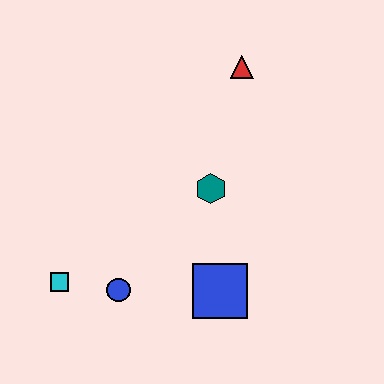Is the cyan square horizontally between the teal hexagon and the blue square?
No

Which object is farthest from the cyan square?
The red triangle is farthest from the cyan square.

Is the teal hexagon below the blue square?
No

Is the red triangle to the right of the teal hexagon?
Yes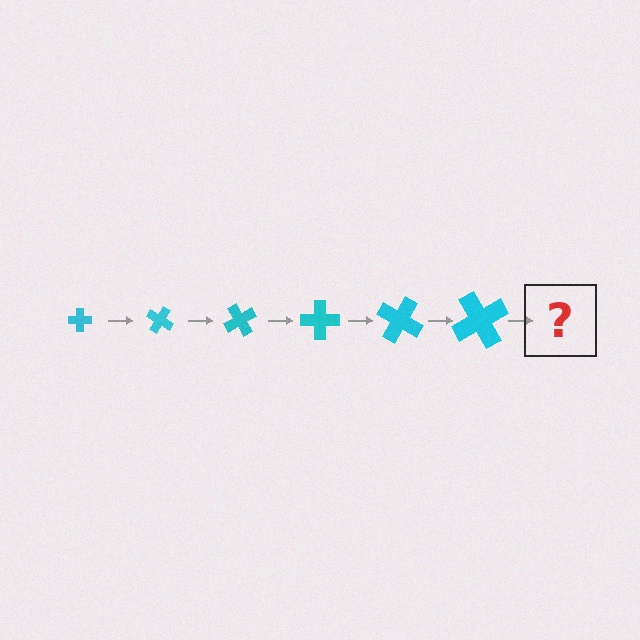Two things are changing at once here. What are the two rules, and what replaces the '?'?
The two rules are that the cross grows larger each step and it rotates 30 degrees each step. The '?' should be a cross, larger than the previous one and rotated 180 degrees from the start.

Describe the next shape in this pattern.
It should be a cross, larger than the previous one and rotated 180 degrees from the start.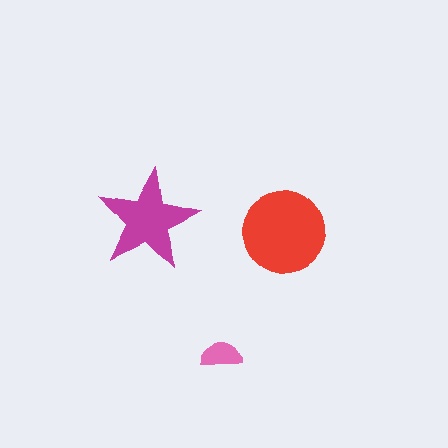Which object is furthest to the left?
The magenta star is leftmost.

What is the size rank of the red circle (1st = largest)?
1st.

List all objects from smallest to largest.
The pink semicircle, the magenta star, the red circle.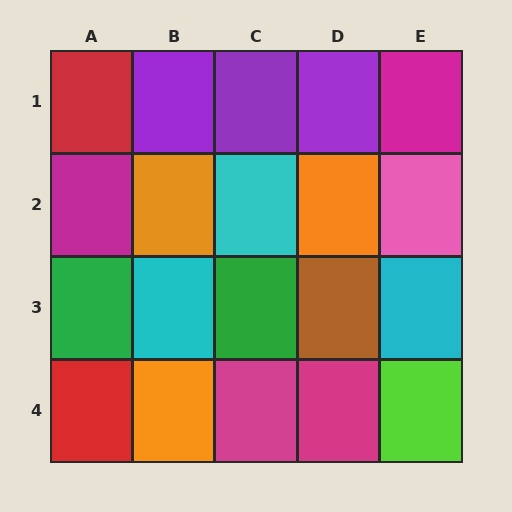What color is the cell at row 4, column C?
Magenta.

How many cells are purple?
3 cells are purple.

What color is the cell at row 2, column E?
Pink.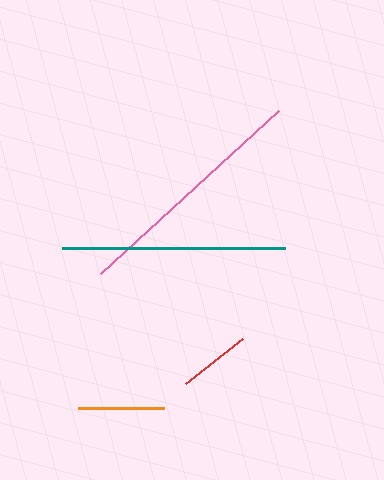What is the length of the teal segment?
The teal segment is approximately 223 pixels long.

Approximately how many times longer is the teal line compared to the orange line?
The teal line is approximately 2.6 times the length of the orange line.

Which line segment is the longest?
The pink line is the longest at approximately 241 pixels.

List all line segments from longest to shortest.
From longest to shortest: pink, teal, orange, red.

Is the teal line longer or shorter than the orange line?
The teal line is longer than the orange line.